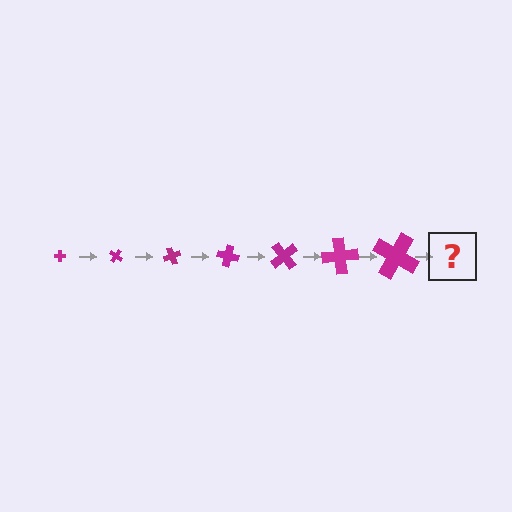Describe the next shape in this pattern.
It should be a cross, larger than the previous one and rotated 245 degrees from the start.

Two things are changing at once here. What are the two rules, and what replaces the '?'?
The two rules are that the cross grows larger each step and it rotates 35 degrees each step. The '?' should be a cross, larger than the previous one and rotated 245 degrees from the start.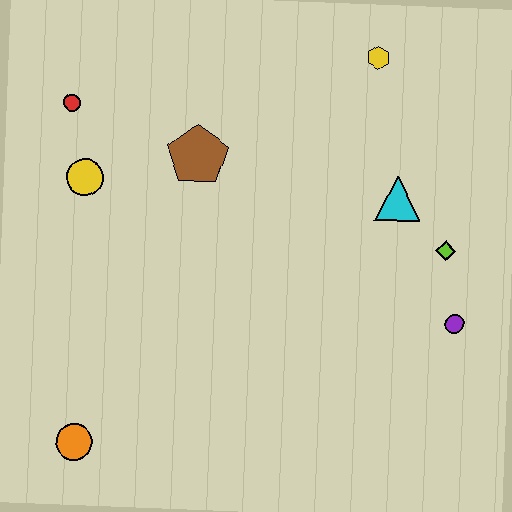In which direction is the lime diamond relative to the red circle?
The lime diamond is to the right of the red circle.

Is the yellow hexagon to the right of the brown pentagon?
Yes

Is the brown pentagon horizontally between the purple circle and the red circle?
Yes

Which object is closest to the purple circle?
The lime diamond is closest to the purple circle.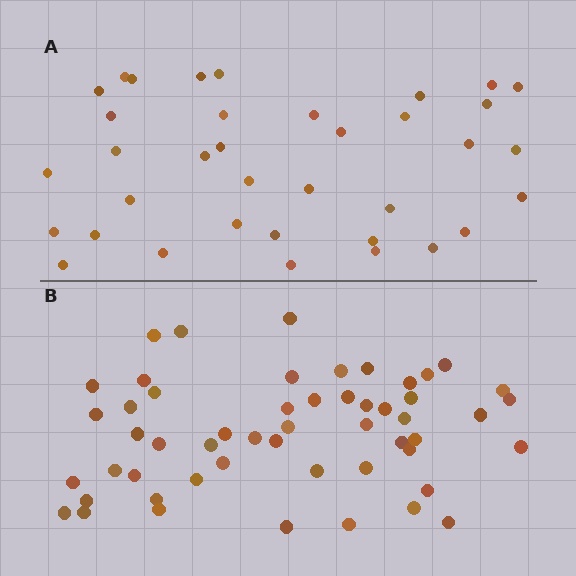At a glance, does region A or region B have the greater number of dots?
Region B (the bottom region) has more dots.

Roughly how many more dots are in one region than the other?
Region B has approximately 15 more dots than region A.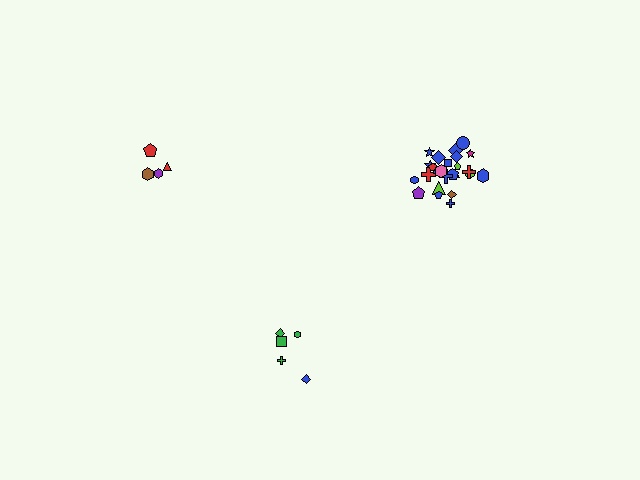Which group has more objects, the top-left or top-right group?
The top-right group.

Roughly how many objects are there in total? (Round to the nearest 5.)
Roughly 35 objects in total.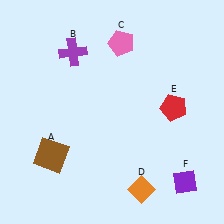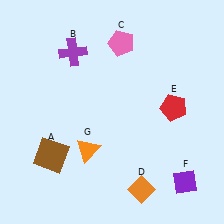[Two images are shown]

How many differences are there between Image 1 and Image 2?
There is 1 difference between the two images.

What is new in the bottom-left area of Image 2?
An orange triangle (G) was added in the bottom-left area of Image 2.